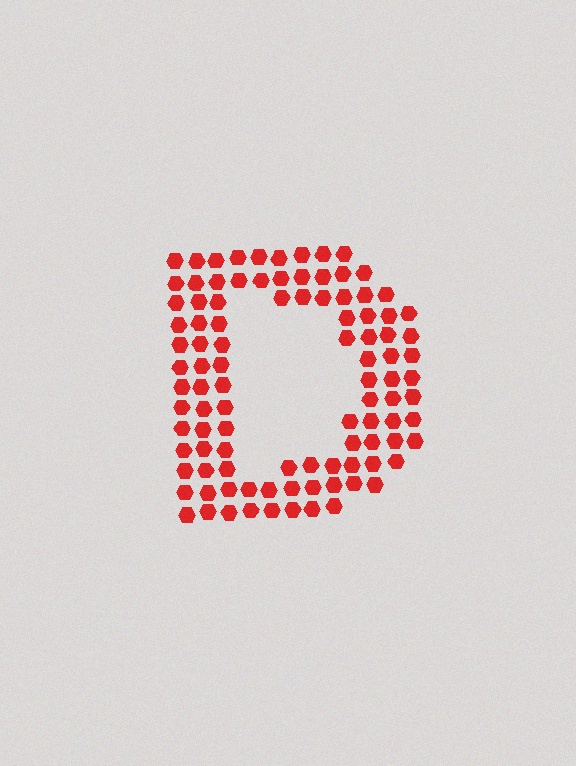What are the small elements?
The small elements are hexagons.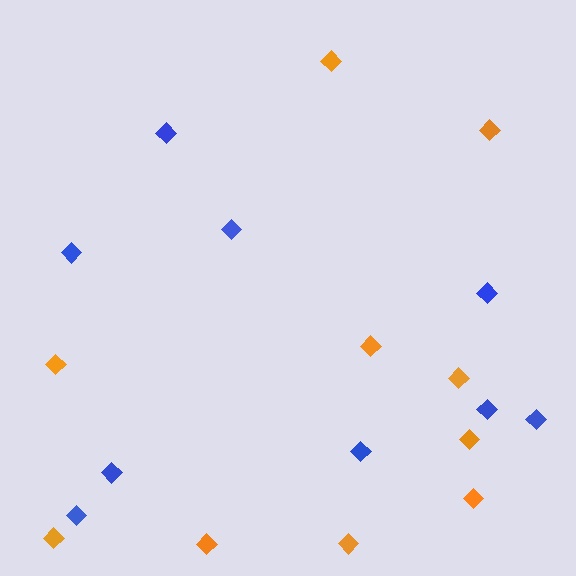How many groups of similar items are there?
There are 2 groups: one group of blue diamonds (9) and one group of orange diamonds (10).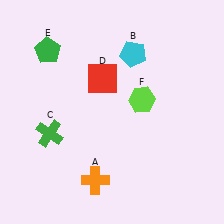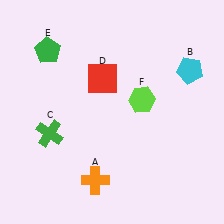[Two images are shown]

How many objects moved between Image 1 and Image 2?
1 object moved between the two images.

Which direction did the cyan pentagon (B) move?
The cyan pentagon (B) moved right.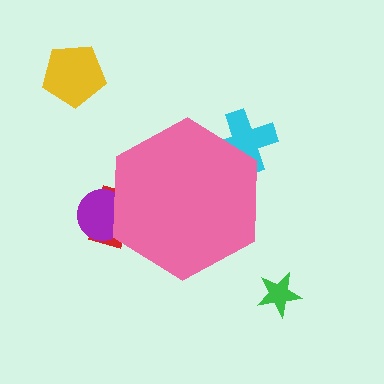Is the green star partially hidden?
No, the green star is fully visible.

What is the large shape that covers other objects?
A pink hexagon.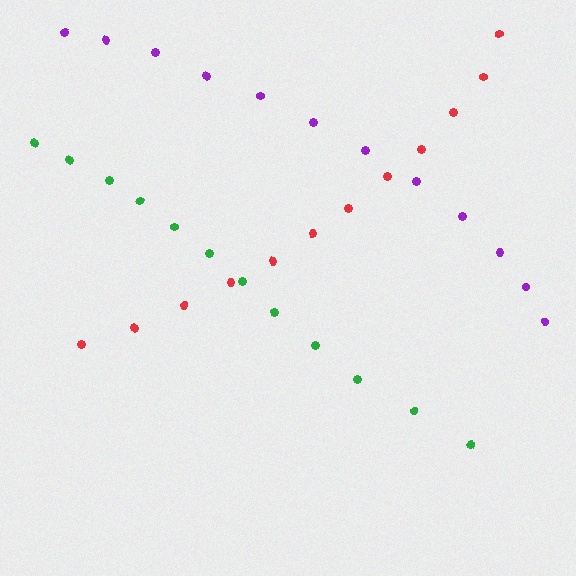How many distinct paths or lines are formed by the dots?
There are 3 distinct paths.